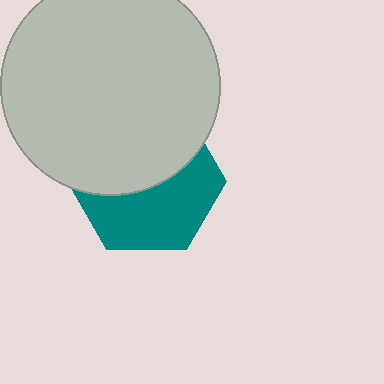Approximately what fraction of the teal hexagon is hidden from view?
Roughly 50% of the teal hexagon is hidden behind the light gray circle.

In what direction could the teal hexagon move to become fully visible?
The teal hexagon could move down. That would shift it out from behind the light gray circle entirely.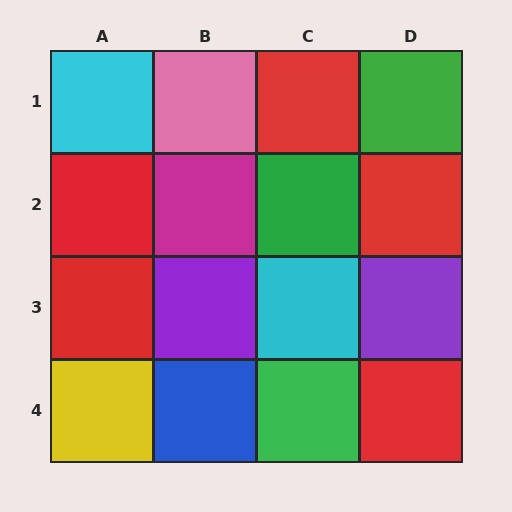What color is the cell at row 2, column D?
Red.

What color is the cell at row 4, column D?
Red.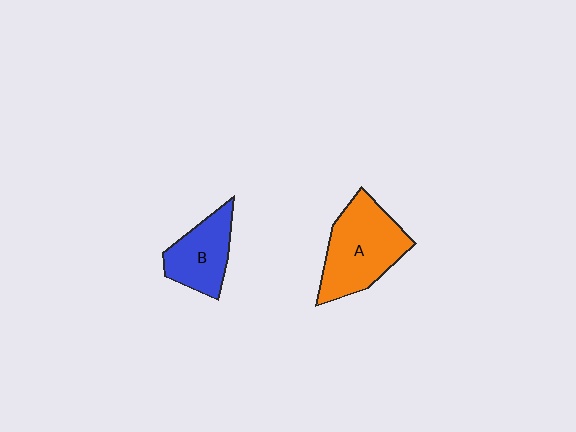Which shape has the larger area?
Shape A (orange).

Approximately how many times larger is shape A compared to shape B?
Approximately 1.5 times.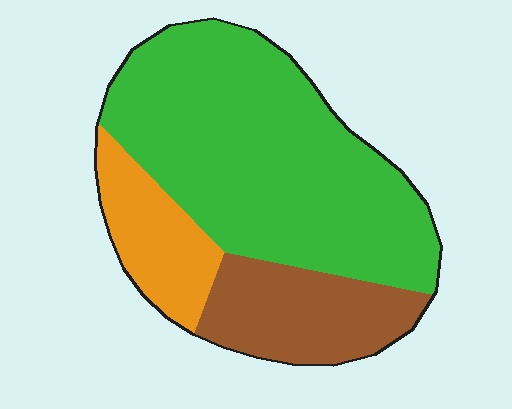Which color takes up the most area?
Green, at roughly 65%.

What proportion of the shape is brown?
Brown takes up about one fifth (1/5) of the shape.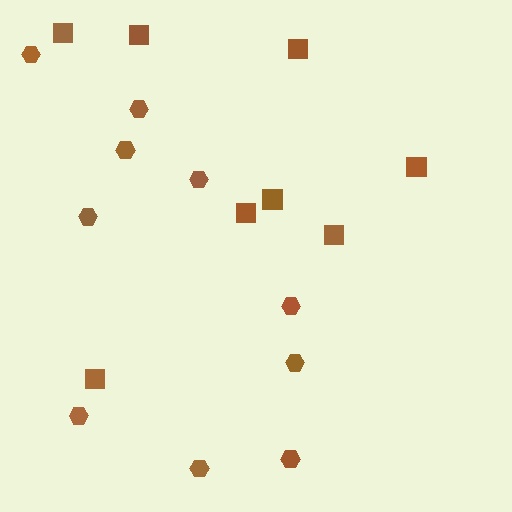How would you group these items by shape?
There are 2 groups: one group of hexagons (10) and one group of squares (8).